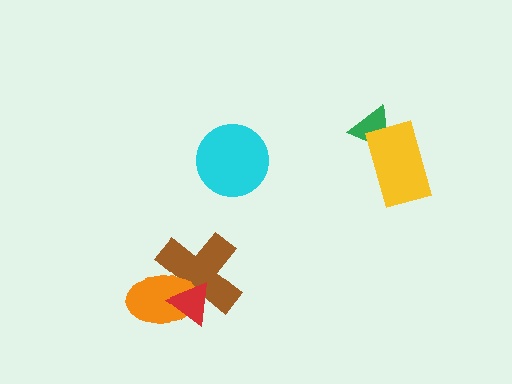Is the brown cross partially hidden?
Yes, it is partially covered by another shape.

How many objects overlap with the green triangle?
1 object overlaps with the green triangle.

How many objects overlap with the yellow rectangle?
1 object overlaps with the yellow rectangle.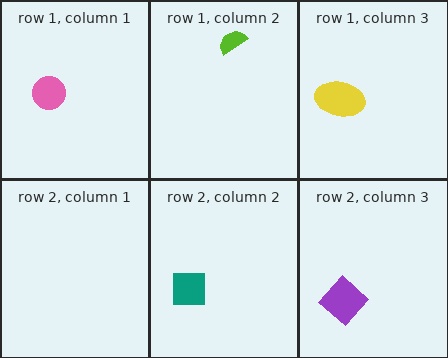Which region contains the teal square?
The row 2, column 2 region.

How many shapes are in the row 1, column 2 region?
1.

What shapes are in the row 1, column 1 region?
The pink circle.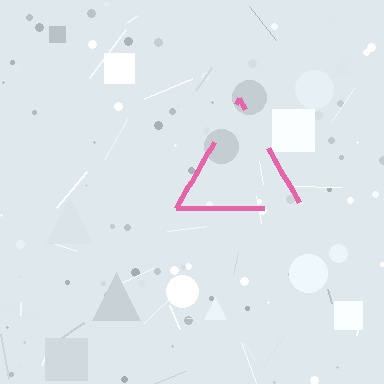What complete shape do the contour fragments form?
The contour fragments form a triangle.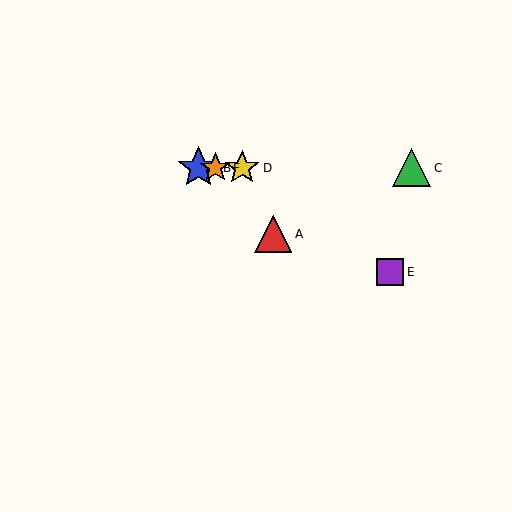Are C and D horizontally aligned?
Yes, both are at y≈168.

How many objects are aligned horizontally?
4 objects (B, C, D, F) are aligned horizontally.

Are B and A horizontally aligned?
No, B is at y≈168 and A is at y≈234.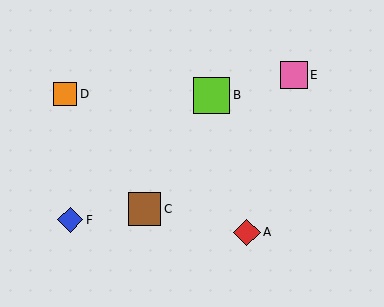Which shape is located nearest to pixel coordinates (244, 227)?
The red diamond (labeled A) at (247, 232) is nearest to that location.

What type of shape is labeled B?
Shape B is a lime square.